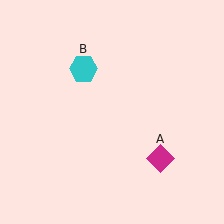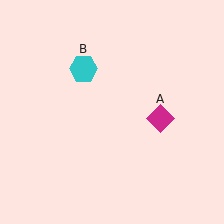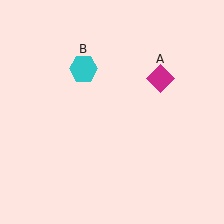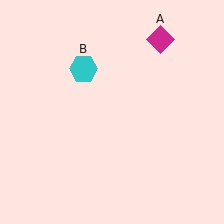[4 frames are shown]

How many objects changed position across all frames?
1 object changed position: magenta diamond (object A).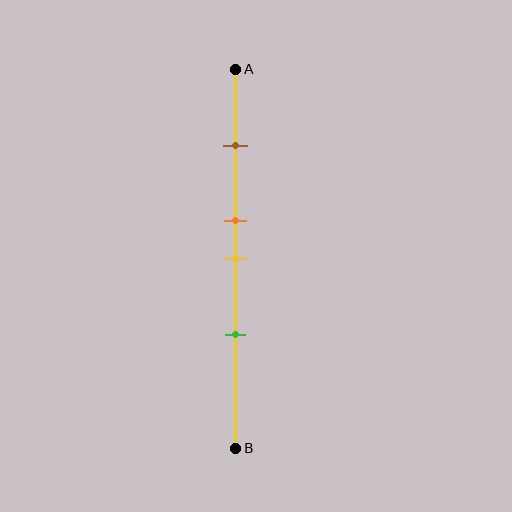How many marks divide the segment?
There are 4 marks dividing the segment.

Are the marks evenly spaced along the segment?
No, the marks are not evenly spaced.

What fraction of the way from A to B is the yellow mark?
The yellow mark is approximately 50% (0.5) of the way from A to B.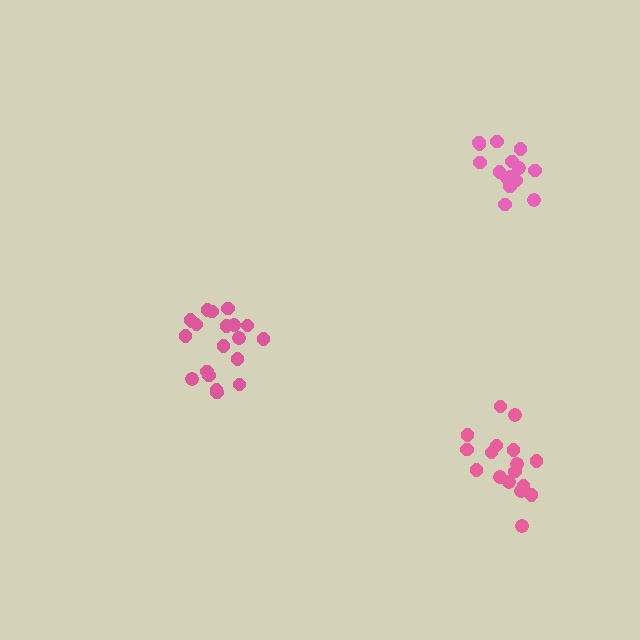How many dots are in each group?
Group 1: 20 dots, Group 2: 16 dots, Group 3: 17 dots (53 total).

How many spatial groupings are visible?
There are 3 spatial groupings.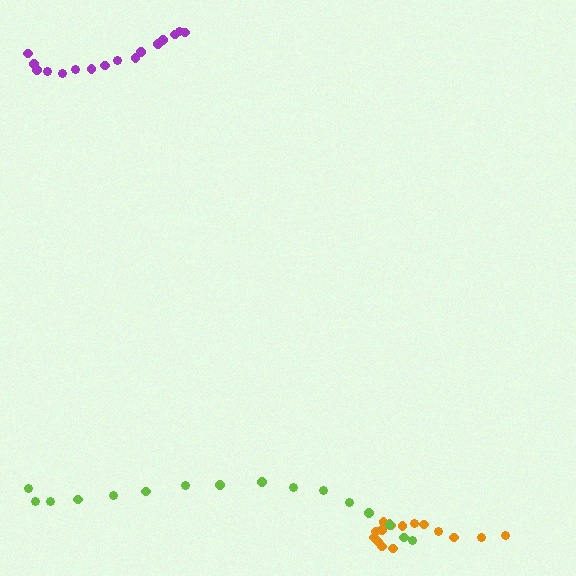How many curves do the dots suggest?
There are 3 distinct paths.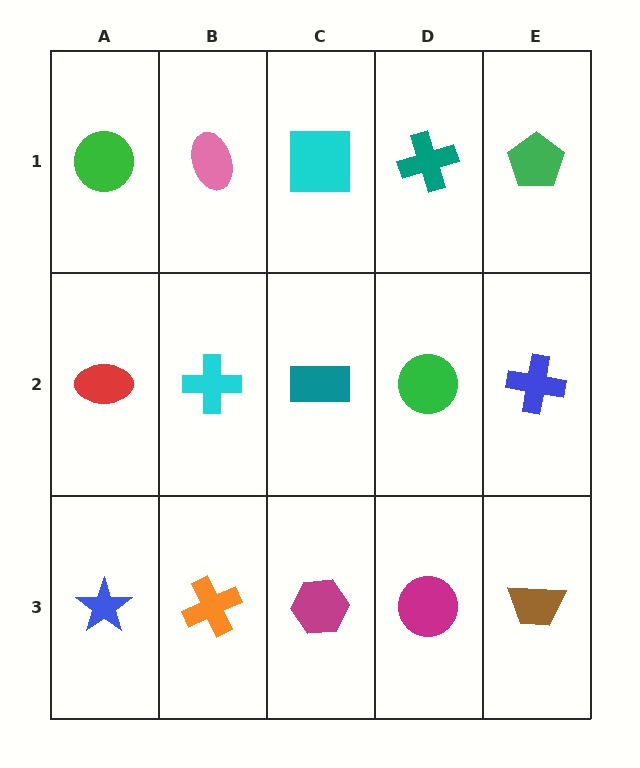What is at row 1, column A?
A green circle.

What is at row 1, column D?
A teal cross.